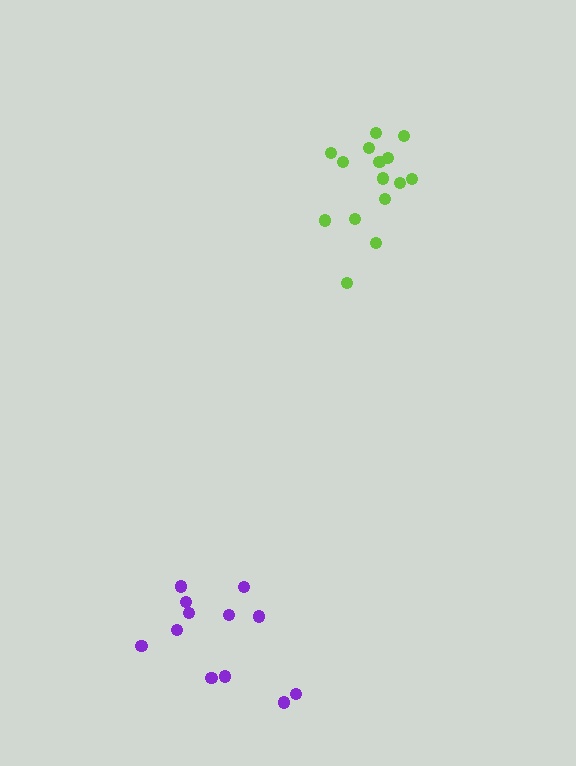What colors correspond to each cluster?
The clusters are colored: purple, lime.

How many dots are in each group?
Group 1: 12 dots, Group 2: 15 dots (27 total).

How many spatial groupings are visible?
There are 2 spatial groupings.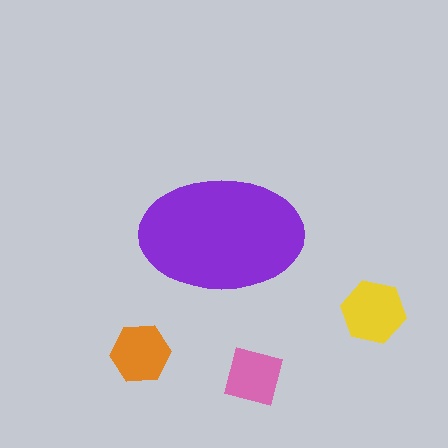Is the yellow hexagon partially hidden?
No, the yellow hexagon is fully visible.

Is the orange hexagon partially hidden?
No, the orange hexagon is fully visible.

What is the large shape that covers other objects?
A purple ellipse.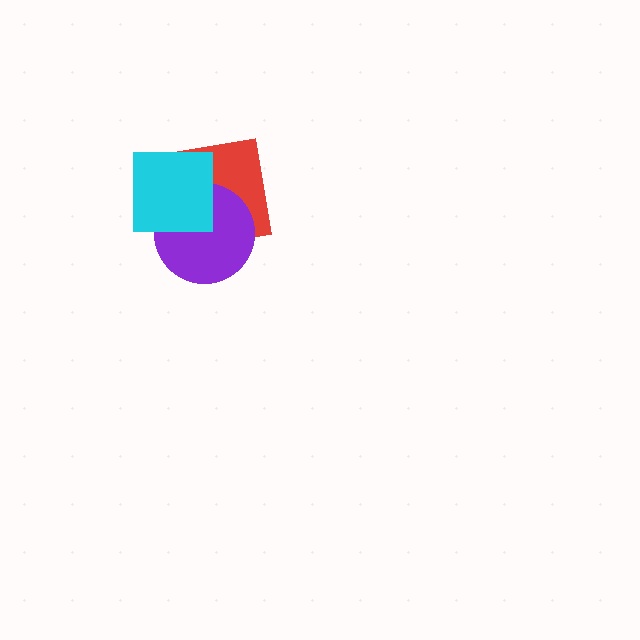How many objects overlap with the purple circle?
2 objects overlap with the purple circle.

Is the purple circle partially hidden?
Yes, it is partially covered by another shape.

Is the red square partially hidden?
Yes, it is partially covered by another shape.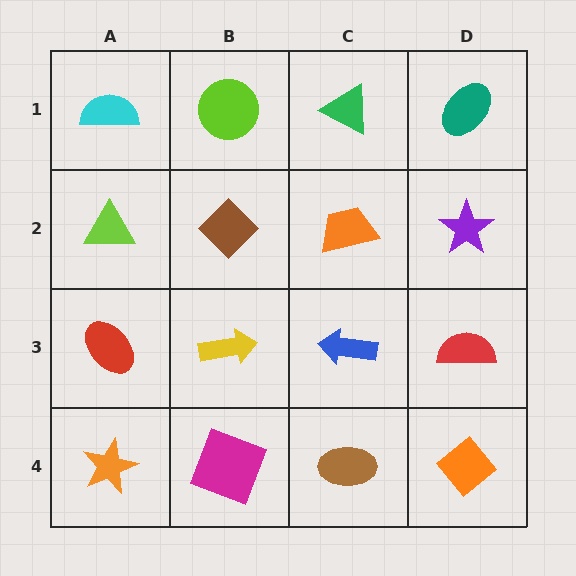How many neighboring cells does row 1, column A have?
2.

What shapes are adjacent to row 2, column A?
A cyan semicircle (row 1, column A), a red ellipse (row 3, column A), a brown diamond (row 2, column B).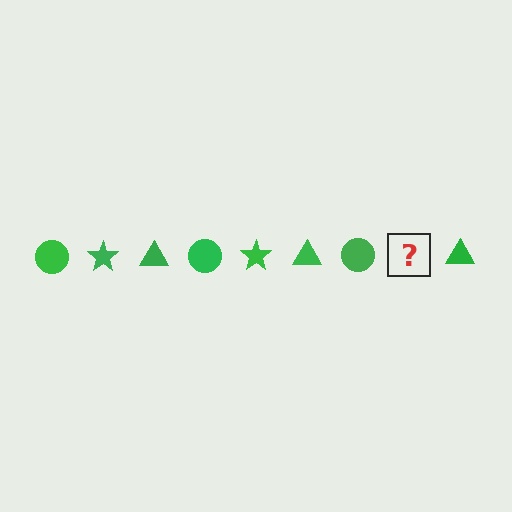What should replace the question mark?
The question mark should be replaced with a green star.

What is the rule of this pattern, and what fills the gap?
The rule is that the pattern cycles through circle, star, triangle shapes in green. The gap should be filled with a green star.